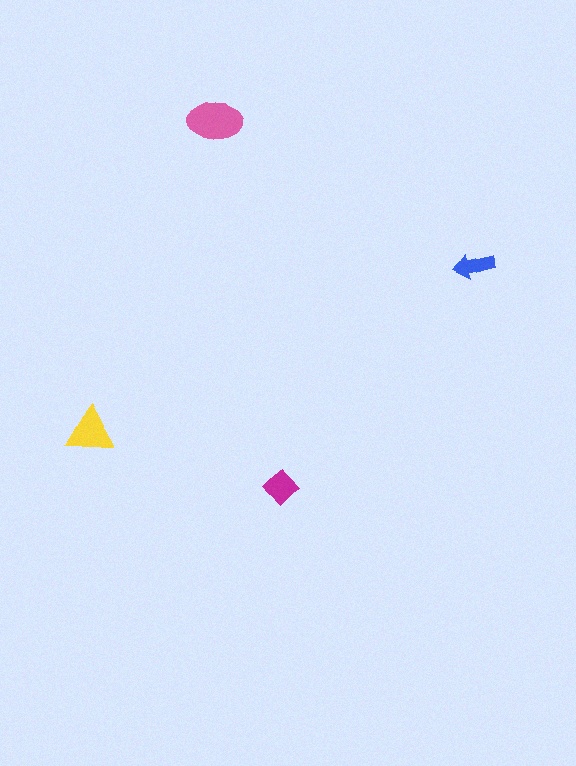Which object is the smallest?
The blue arrow.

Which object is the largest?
The pink ellipse.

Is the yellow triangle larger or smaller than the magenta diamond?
Larger.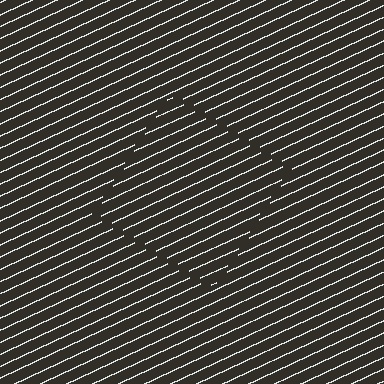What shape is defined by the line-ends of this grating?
An illusory square. The interior of the shape contains the same grating, shifted by half a period — the contour is defined by the phase discontinuity where line-ends from the inner and outer gratings abut.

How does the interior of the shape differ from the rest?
The interior of the shape contains the same grating, shifted by half a period — the contour is defined by the phase discontinuity where line-ends from the inner and outer gratings abut.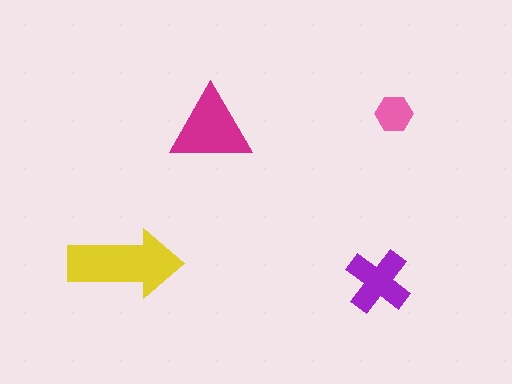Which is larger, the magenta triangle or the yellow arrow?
The yellow arrow.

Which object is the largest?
The yellow arrow.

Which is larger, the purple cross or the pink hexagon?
The purple cross.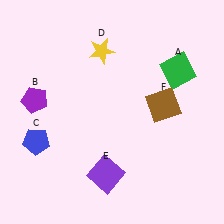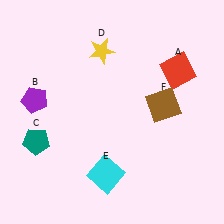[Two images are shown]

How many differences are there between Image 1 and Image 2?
There are 3 differences between the two images.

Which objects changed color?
A changed from green to red. C changed from blue to teal. E changed from purple to cyan.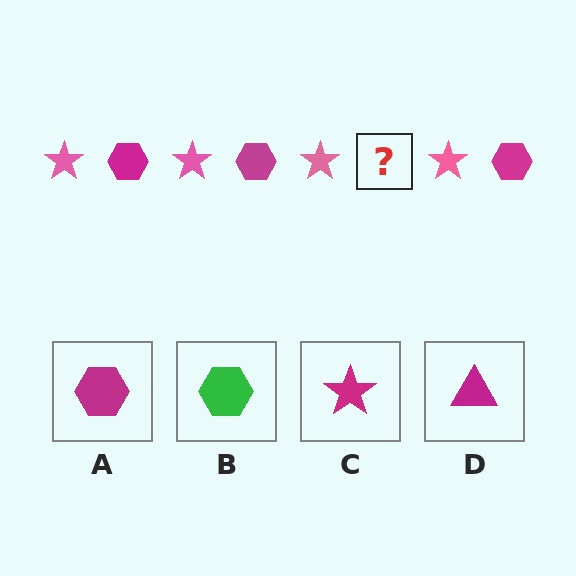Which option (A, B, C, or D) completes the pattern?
A.